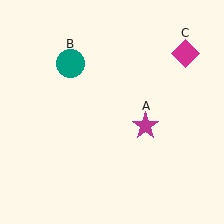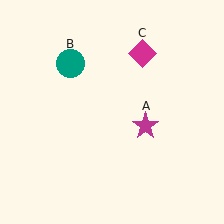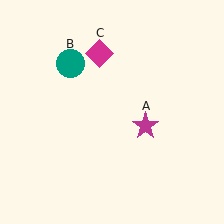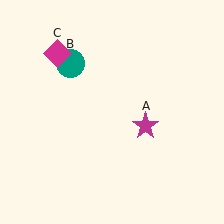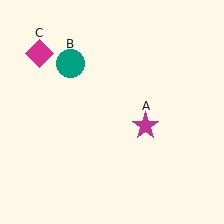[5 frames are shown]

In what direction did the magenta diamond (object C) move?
The magenta diamond (object C) moved left.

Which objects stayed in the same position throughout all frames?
Magenta star (object A) and teal circle (object B) remained stationary.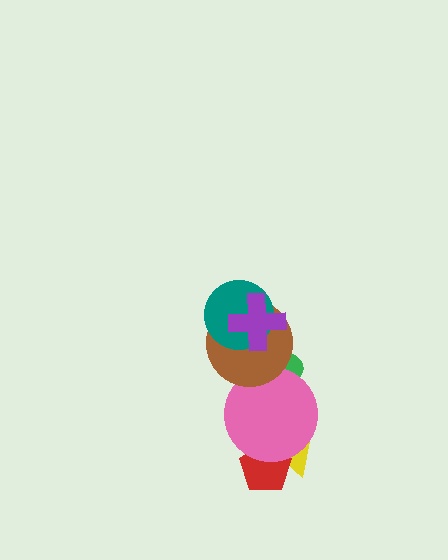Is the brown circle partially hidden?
Yes, it is partially covered by another shape.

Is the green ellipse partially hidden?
Yes, it is partially covered by another shape.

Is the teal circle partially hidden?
Yes, it is partially covered by another shape.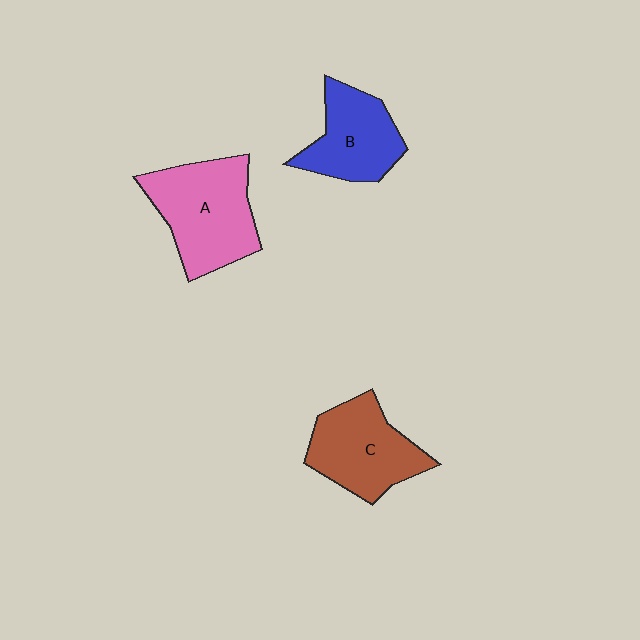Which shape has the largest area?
Shape A (pink).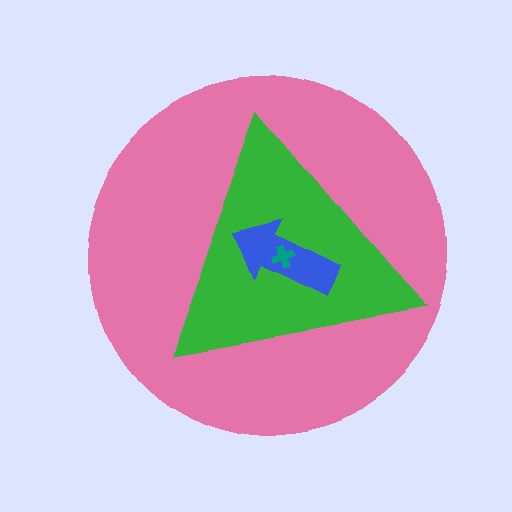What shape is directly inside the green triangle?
The blue arrow.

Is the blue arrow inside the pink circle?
Yes.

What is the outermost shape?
The pink circle.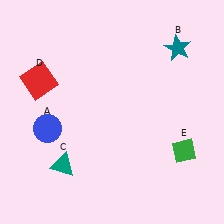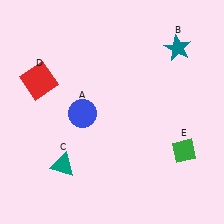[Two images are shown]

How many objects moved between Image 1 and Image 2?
1 object moved between the two images.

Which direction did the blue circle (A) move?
The blue circle (A) moved right.